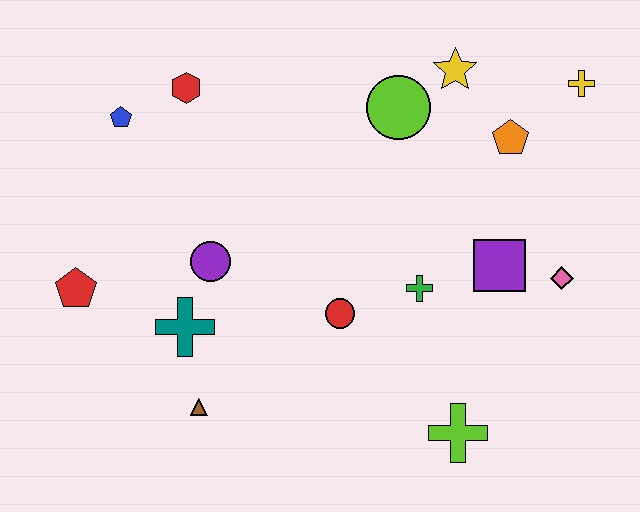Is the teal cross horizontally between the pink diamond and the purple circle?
No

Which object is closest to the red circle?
The green cross is closest to the red circle.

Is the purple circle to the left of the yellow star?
Yes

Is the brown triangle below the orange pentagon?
Yes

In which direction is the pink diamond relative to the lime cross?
The pink diamond is above the lime cross.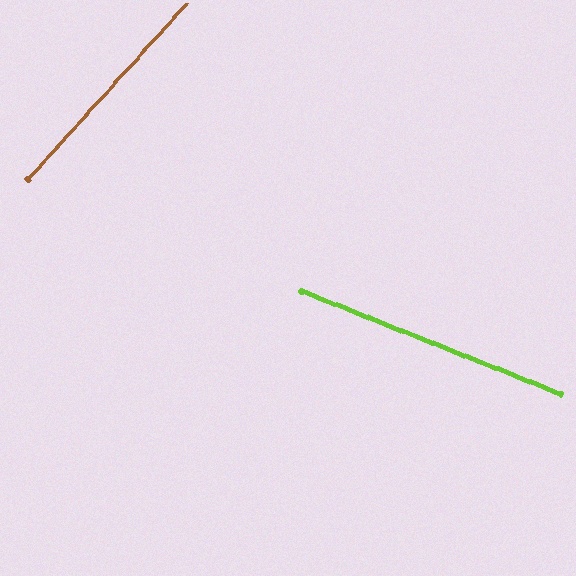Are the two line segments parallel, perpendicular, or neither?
Neither parallel nor perpendicular — they differ by about 70°.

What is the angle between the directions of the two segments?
Approximately 70 degrees.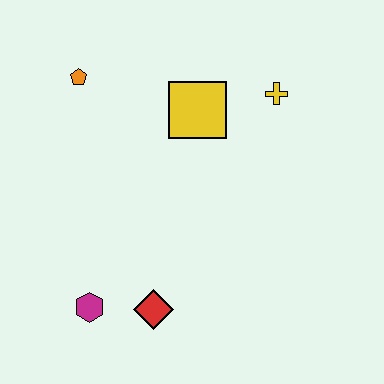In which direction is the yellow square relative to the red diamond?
The yellow square is above the red diamond.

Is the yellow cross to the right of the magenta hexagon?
Yes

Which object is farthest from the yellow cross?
The magenta hexagon is farthest from the yellow cross.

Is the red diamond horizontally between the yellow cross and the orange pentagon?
Yes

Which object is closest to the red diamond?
The magenta hexagon is closest to the red diamond.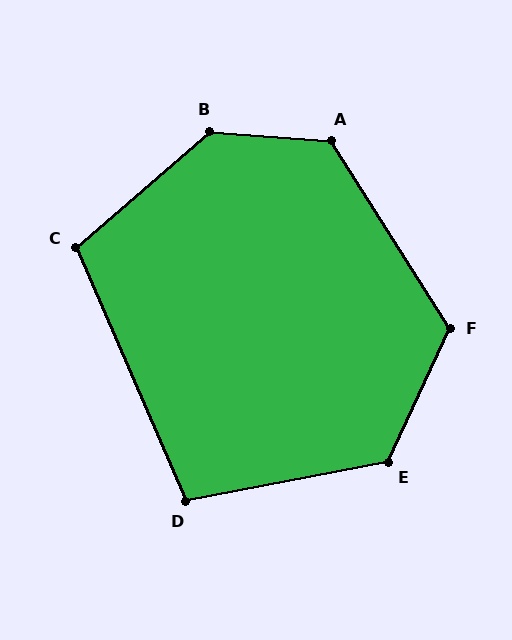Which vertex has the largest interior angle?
B, at approximately 135 degrees.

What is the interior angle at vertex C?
Approximately 108 degrees (obtuse).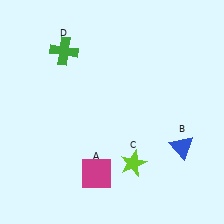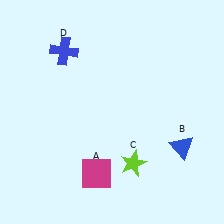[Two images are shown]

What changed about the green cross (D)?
In Image 1, D is green. In Image 2, it changed to blue.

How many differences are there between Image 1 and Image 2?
There is 1 difference between the two images.